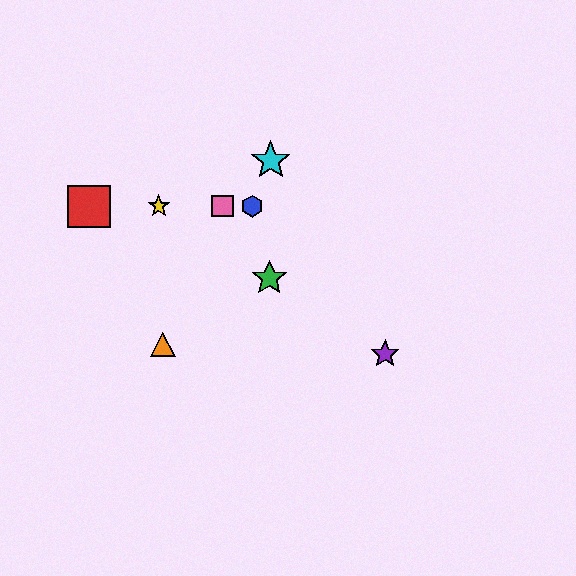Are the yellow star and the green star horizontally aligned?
No, the yellow star is at y≈206 and the green star is at y≈278.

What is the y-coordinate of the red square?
The red square is at y≈206.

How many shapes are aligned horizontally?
4 shapes (the red square, the blue hexagon, the yellow star, the pink square) are aligned horizontally.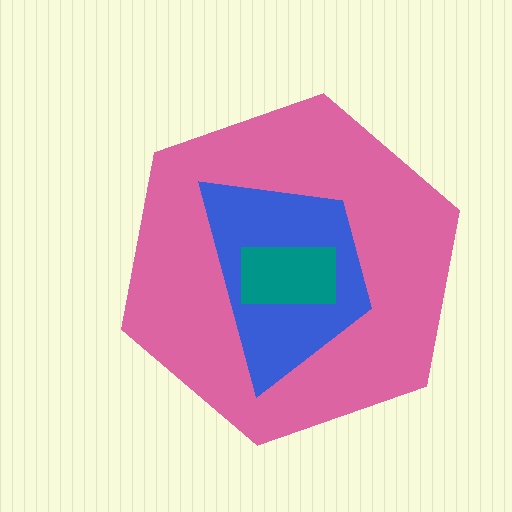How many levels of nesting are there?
3.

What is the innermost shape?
The teal rectangle.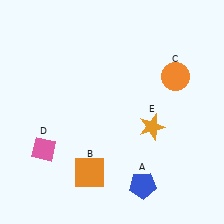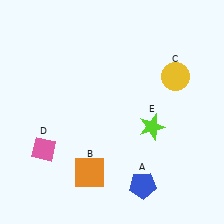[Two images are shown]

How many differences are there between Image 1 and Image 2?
There are 2 differences between the two images.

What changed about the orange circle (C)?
In Image 1, C is orange. In Image 2, it changed to yellow.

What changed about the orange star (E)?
In Image 1, E is orange. In Image 2, it changed to lime.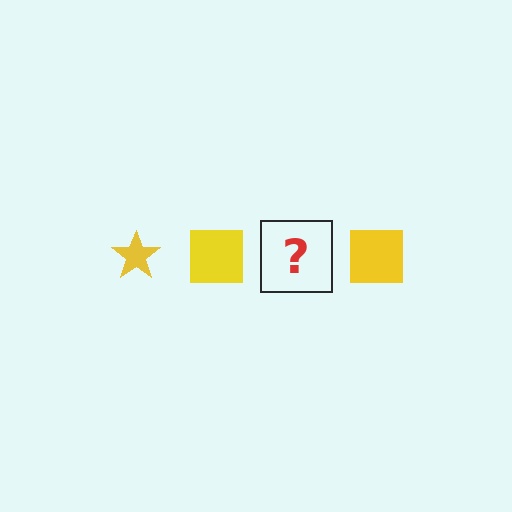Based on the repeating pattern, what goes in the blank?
The blank should be a yellow star.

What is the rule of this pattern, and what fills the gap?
The rule is that the pattern cycles through star, square shapes in yellow. The gap should be filled with a yellow star.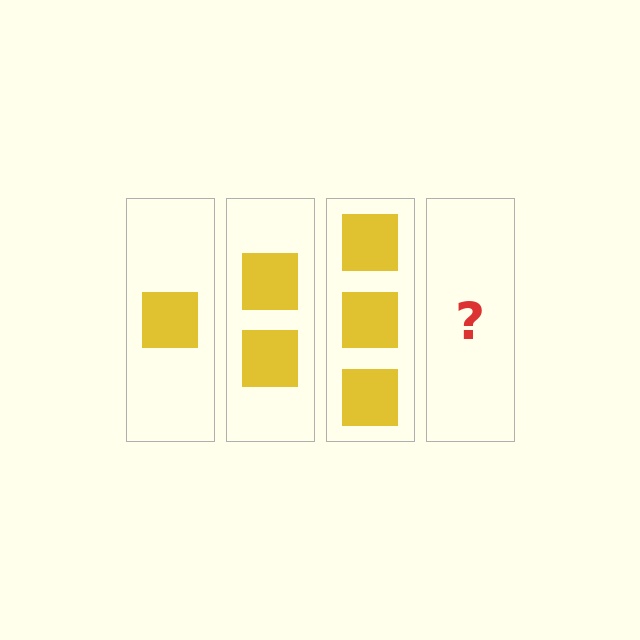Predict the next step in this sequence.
The next step is 4 squares.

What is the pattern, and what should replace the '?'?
The pattern is that each step adds one more square. The '?' should be 4 squares.